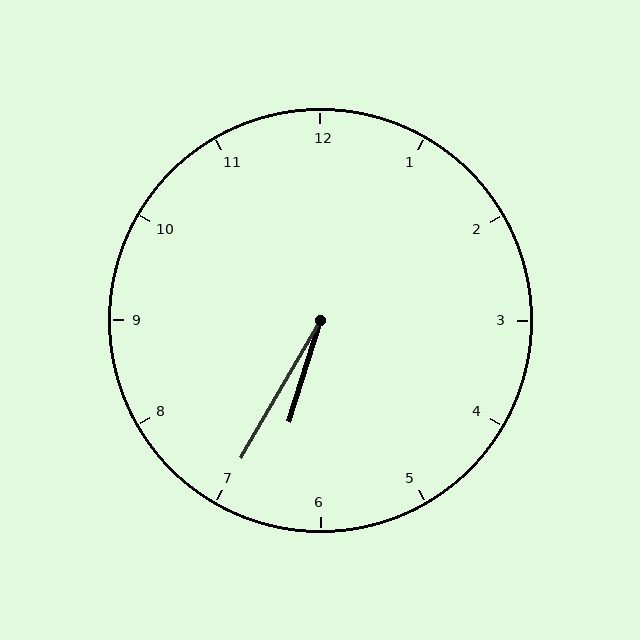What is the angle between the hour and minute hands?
Approximately 12 degrees.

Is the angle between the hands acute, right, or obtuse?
It is acute.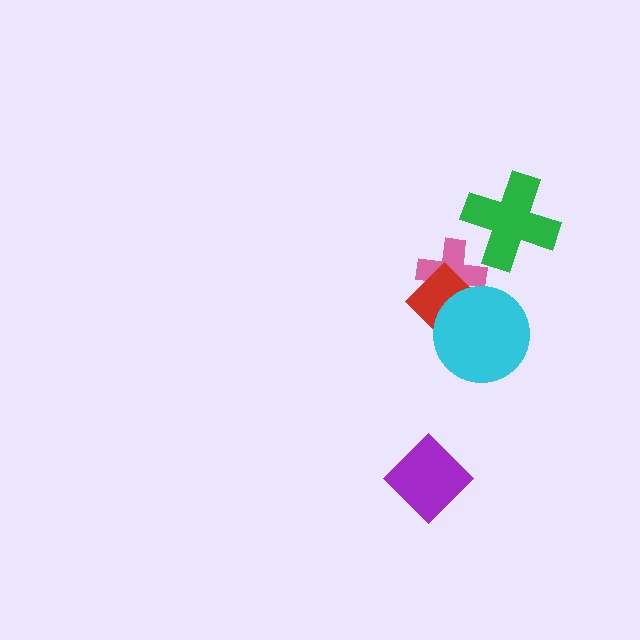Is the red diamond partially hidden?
Yes, it is partially covered by another shape.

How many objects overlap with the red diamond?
2 objects overlap with the red diamond.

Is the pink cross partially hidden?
Yes, it is partially covered by another shape.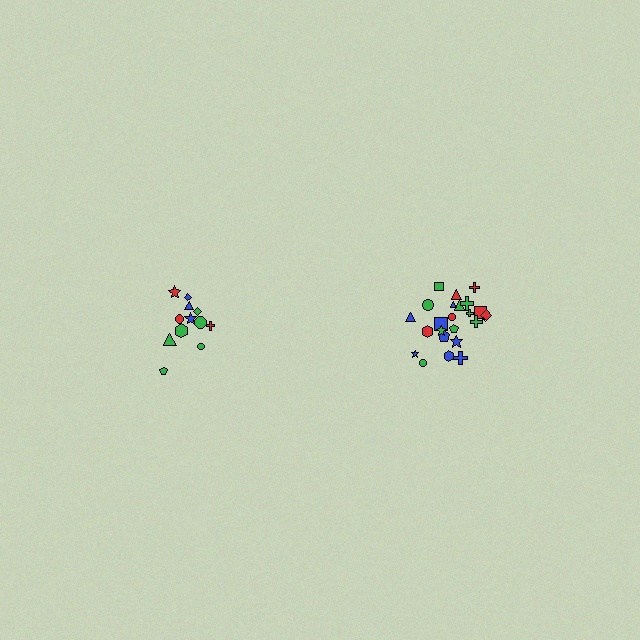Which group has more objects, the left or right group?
The right group.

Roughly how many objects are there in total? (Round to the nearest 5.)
Roughly 35 objects in total.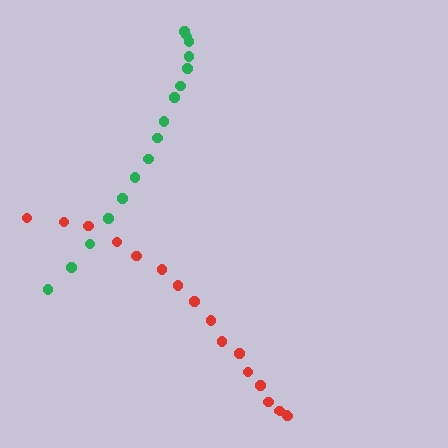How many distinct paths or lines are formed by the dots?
There are 2 distinct paths.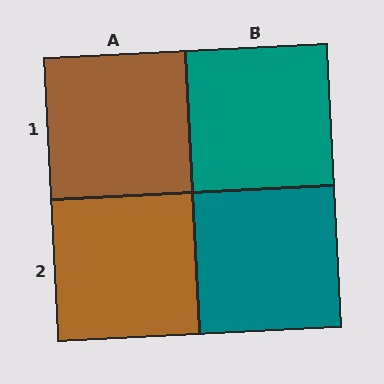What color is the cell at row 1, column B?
Teal.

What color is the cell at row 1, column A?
Brown.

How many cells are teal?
2 cells are teal.